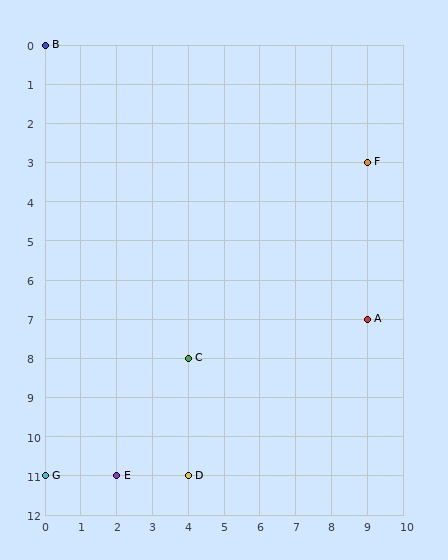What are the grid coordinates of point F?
Point F is at grid coordinates (9, 3).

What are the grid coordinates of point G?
Point G is at grid coordinates (0, 11).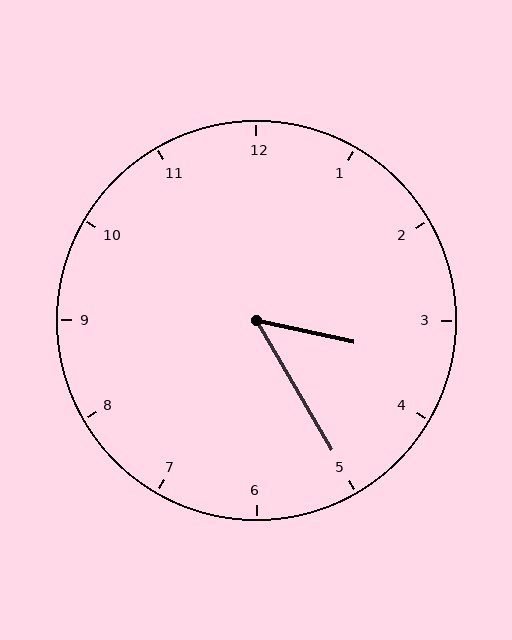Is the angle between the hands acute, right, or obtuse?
It is acute.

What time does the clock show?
3:25.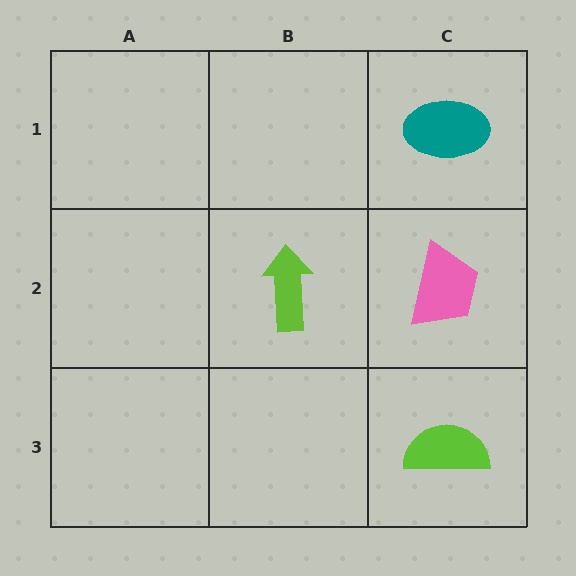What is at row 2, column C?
A pink trapezoid.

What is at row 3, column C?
A lime semicircle.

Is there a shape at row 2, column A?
No, that cell is empty.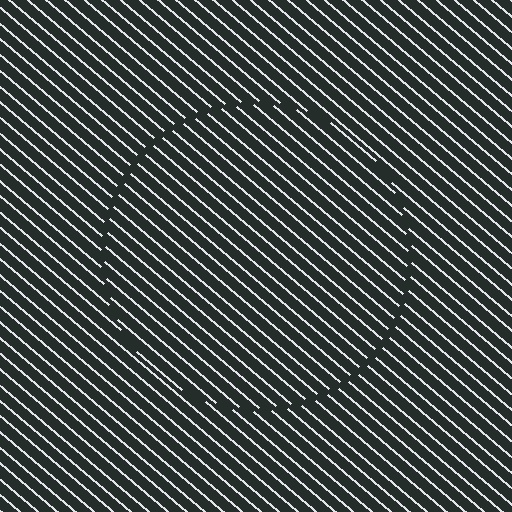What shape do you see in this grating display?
An illusory circle. The interior of the shape contains the same grating, shifted by half a period — the contour is defined by the phase discontinuity where line-ends from the inner and outer gratings abut.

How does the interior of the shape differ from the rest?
The interior of the shape contains the same grating, shifted by half a period — the contour is defined by the phase discontinuity where line-ends from the inner and outer gratings abut.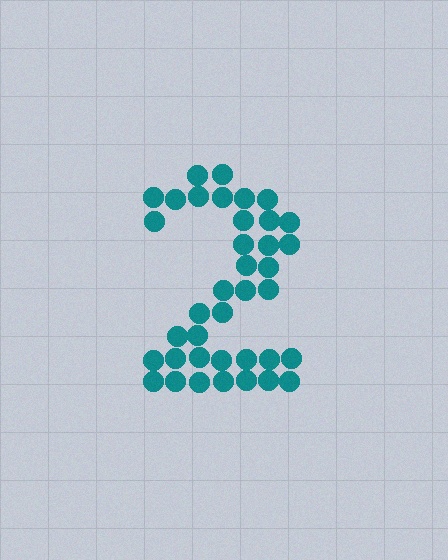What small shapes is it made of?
It is made of small circles.